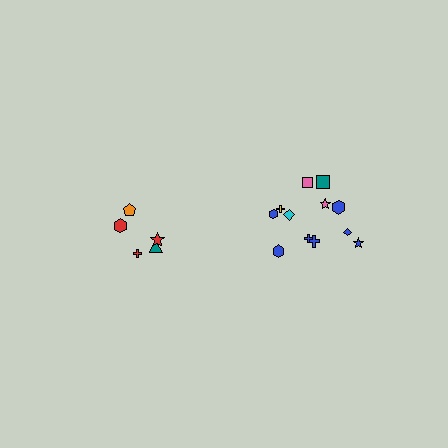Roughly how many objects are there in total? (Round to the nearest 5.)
Roughly 15 objects in total.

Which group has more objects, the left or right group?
The right group.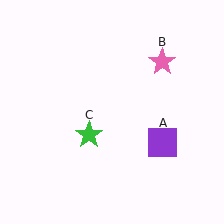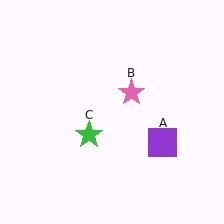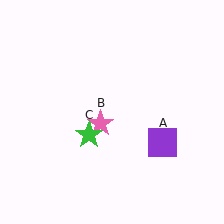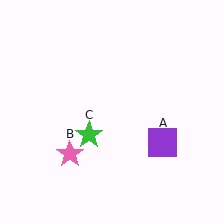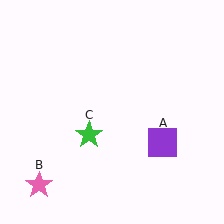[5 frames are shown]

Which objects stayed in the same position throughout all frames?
Purple square (object A) and green star (object C) remained stationary.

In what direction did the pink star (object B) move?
The pink star (object B) moved down and to the left.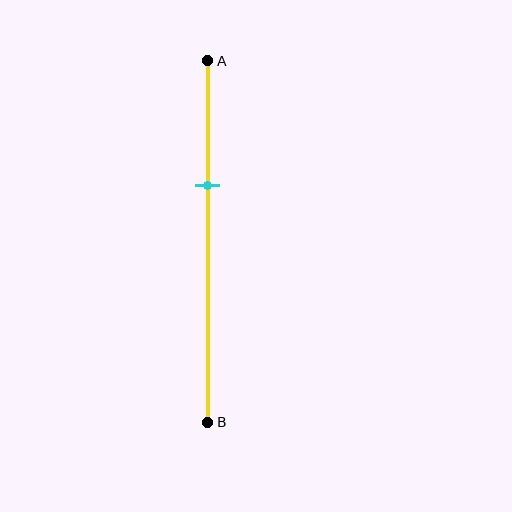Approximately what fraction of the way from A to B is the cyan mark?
The cyan mark is approximately 35% of the way from A to B.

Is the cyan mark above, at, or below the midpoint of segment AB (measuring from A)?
The cyan mark is above the midpoint of segment AB.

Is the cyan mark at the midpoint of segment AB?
No, the mark is at about 35% from A, not at the 50% midpoint.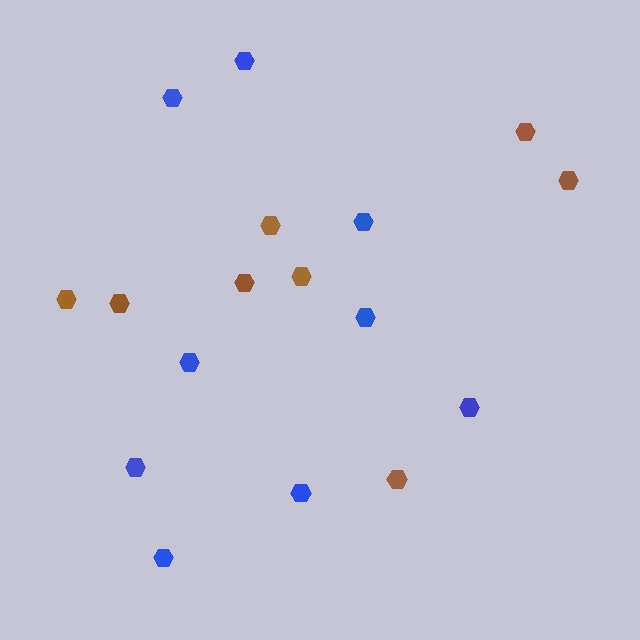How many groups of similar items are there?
There are 2 groups: one group of blue hexagons (9) and one group of brown hexagons (8).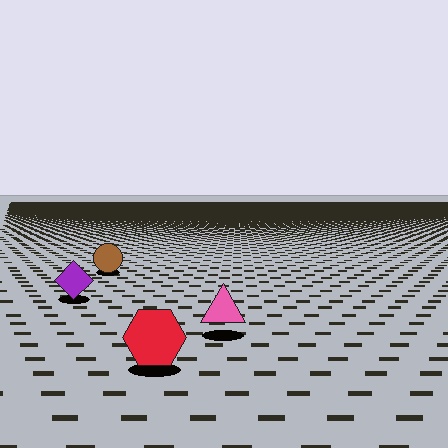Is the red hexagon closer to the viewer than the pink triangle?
Yes. The red hexagon is closer — you can tell from the texture gradient: the ground texture is coarser near it.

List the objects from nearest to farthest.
From nearest to farthest: the red hexagon, the pink triangle, the purple diamond, the brown circle.